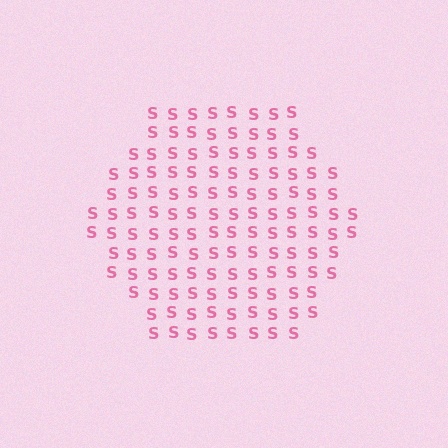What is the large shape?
The large shape is a hexagon.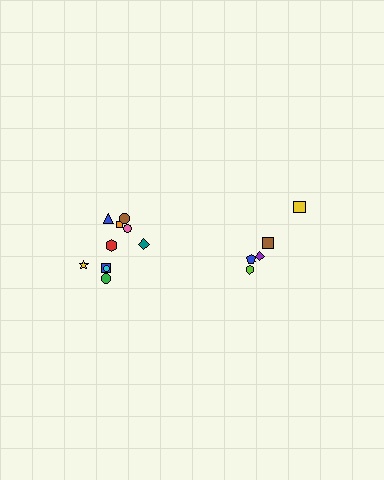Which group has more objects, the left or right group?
The left group.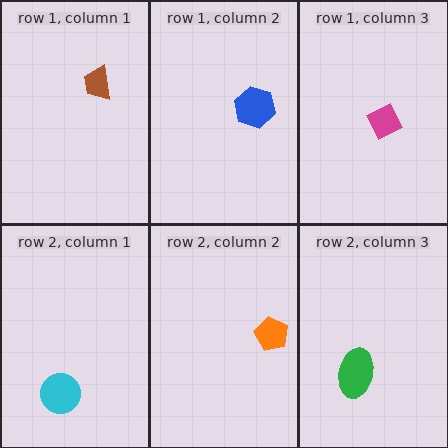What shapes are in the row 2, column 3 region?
The green ellipse.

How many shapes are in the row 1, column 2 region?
1.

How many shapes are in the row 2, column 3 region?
1.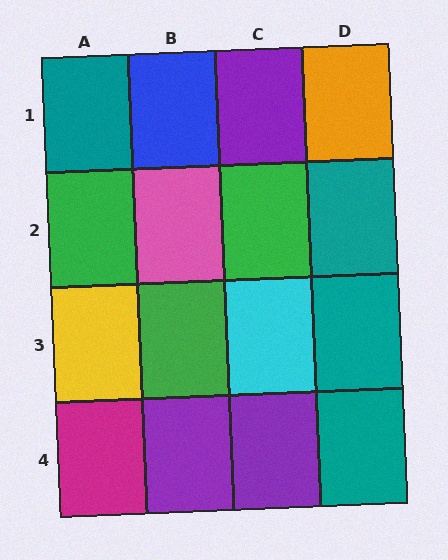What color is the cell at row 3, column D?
Teal.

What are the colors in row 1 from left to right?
Teal, blue, purple, orange.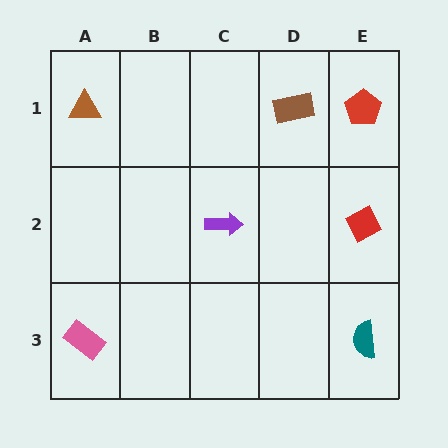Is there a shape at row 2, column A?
No, that cell is empty.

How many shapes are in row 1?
3 shapes.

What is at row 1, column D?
A brown rectangle.